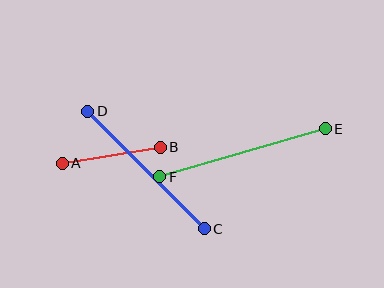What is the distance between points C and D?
The distance is approximately 165 pixels.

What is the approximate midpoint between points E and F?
The midpoint is at approximately (242, 153) pixels.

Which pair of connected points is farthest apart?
Points E and F are farthest apart.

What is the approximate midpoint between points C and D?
The midpoint is at approximately (146, 170) pixels.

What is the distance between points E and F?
The distance is approximately 173 pixels.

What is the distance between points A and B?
The distance is approximately 99 pixels.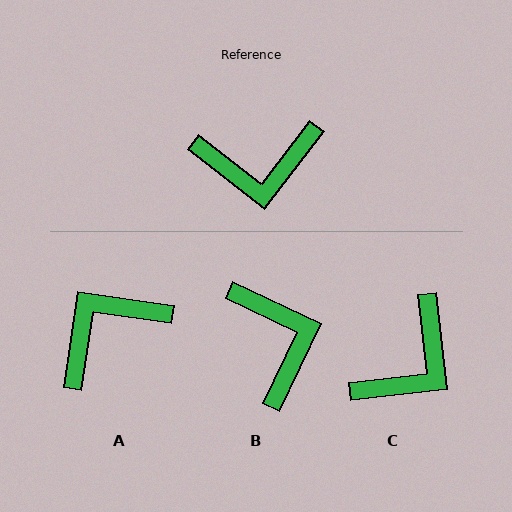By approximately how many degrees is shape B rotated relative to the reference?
Approximately 102 degrees counter-clockwise.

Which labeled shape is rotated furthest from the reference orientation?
A, about 151 degrees away.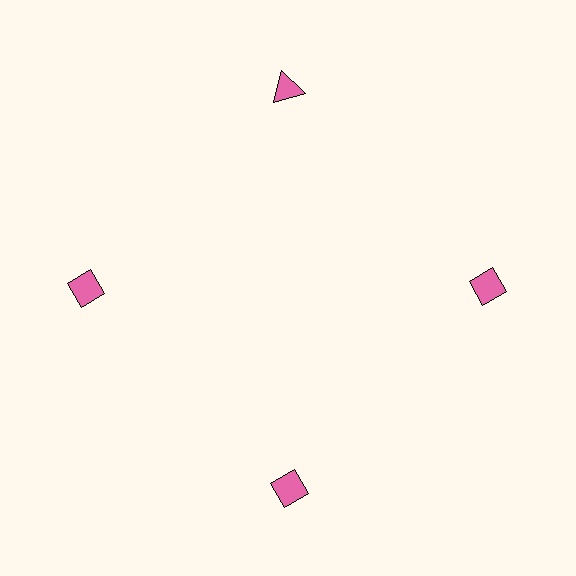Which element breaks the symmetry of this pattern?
The pink triangle at roughly the 12 o'clock position breaks the symmetry. All other shapes are pink diamonds.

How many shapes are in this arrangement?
There are 4 shapes arranged in a ring pattern.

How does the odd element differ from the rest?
It has a different shape: triangle instead of diamond.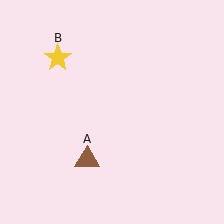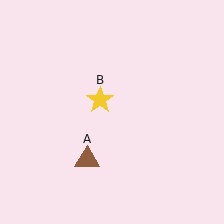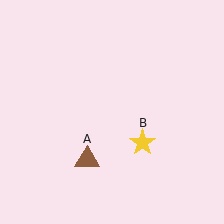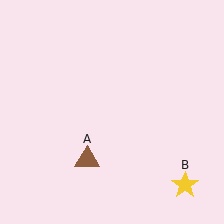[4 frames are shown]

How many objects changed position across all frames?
1 object changed position: yellow star (object B).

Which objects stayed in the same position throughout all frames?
Brown triangle (object A) remained stationary.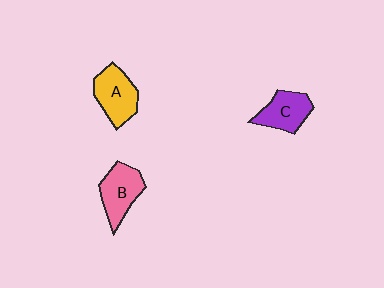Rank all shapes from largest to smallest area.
From largest to smallest: A (yellow), B (pink), C (purple).